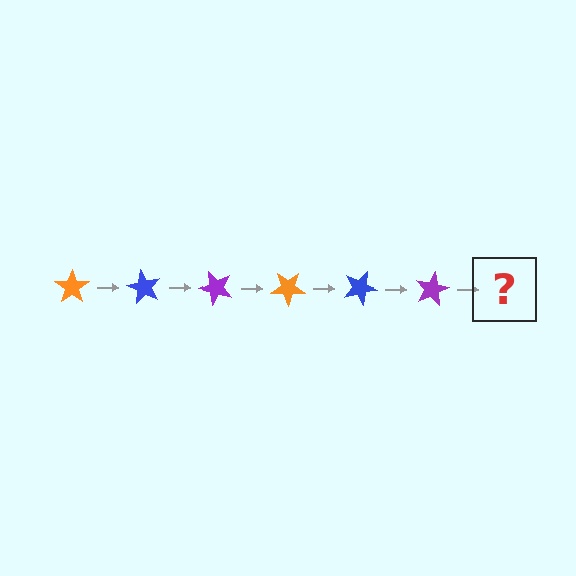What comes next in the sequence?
The next element should be an orange star, rotated 360 degrees from the start.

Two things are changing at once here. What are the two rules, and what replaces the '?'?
The two rules are that it rotates 60 degrees each step and the color cycles through orange, blue, and purple. The '?' should be an orange star, rotated 360 degrees from the start.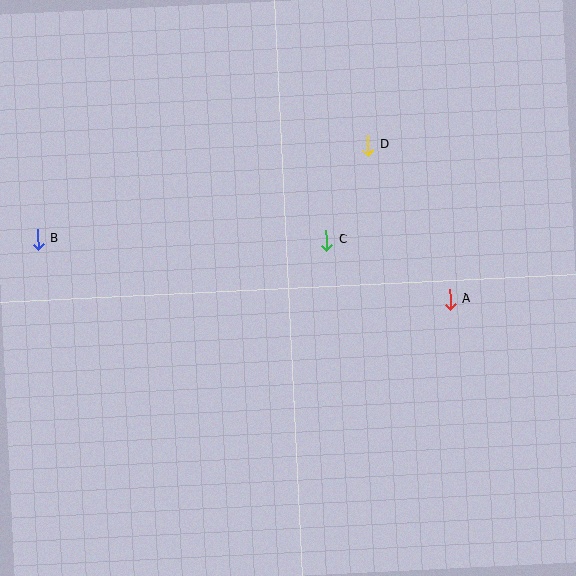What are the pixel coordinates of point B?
Point B is at (38, 239).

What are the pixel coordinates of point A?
Point A is at (450, 299).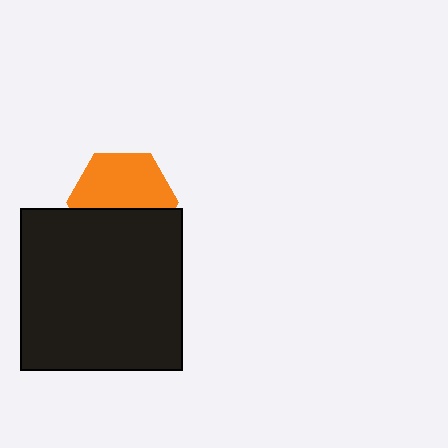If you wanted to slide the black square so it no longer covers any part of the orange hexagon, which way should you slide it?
Slide it down — that is the most direct way to separate the two shapes.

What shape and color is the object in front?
The object in front is a black square.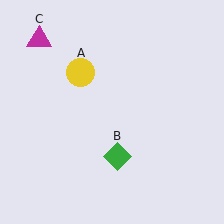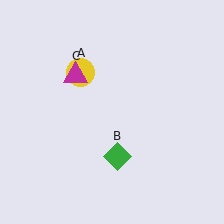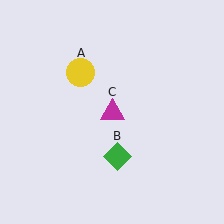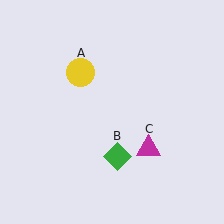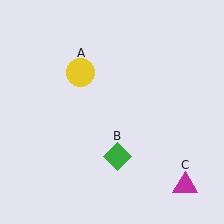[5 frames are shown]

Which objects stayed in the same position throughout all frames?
Yellow circle (object A) and green diamond (object B) remained stationary.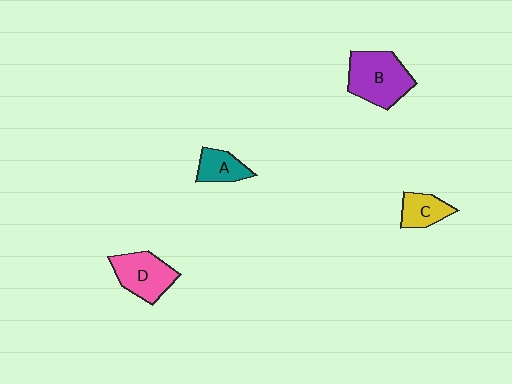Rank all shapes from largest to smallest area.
From largest to smallest: B (purple), D (pink), C (yellow), A (teal).